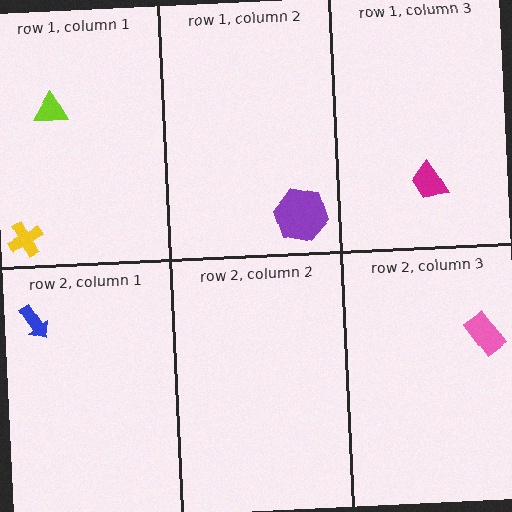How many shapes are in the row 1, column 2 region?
1.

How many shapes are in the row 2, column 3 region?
1.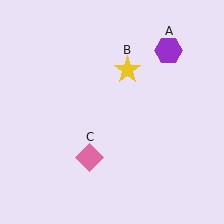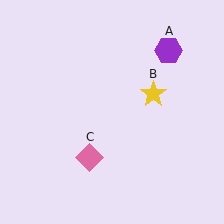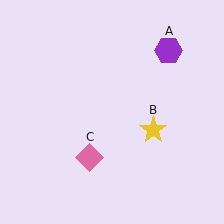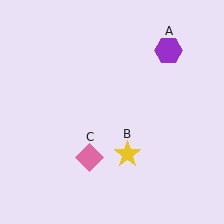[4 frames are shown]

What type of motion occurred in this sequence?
The yellow star (object B) rotated clockwise around the center of the scene.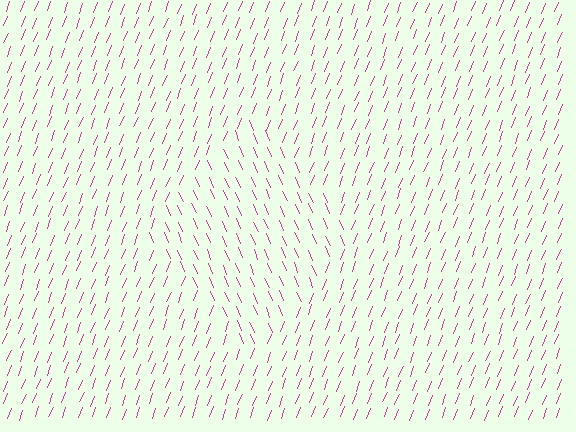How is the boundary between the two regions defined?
The boundary is defined purely by a change in line orientation (approximately 45 degrees difference). All lines are the same color and thickness.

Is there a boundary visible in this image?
Yes, there is a texture boundary formed by a change in line orientation.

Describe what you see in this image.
The image is filled with small magenta line segments. A diamond region in the image has lines oriented differently from the surrounding lines, creating a visible texture boundary.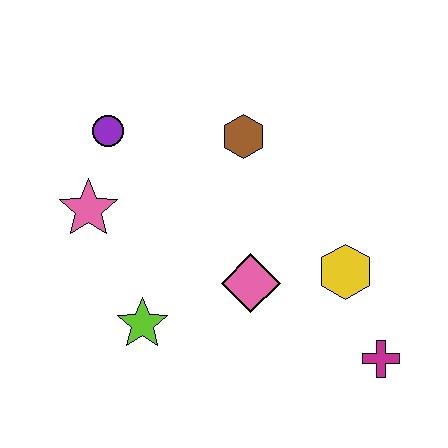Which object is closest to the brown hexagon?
The purple circle is closest to the brown hexagon.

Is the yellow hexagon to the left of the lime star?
No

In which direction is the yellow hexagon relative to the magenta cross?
The yellow hexagon is above the magenta cross.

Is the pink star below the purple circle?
Yes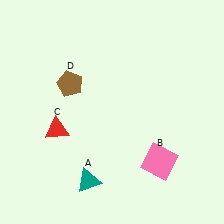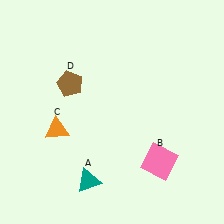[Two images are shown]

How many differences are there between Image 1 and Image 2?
There is 1 difference between the two images.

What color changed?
The triangle (C) changed from red in Image 1 to orange in Image 2.